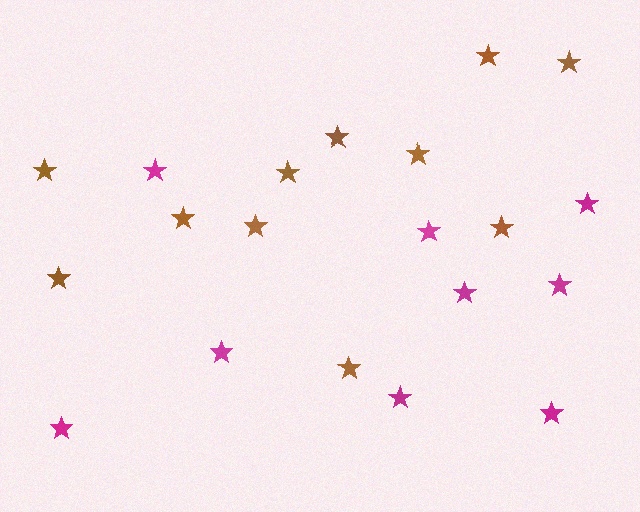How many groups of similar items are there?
There are 2 groups: one group of magenta stars (9) and one group of brown stars (11).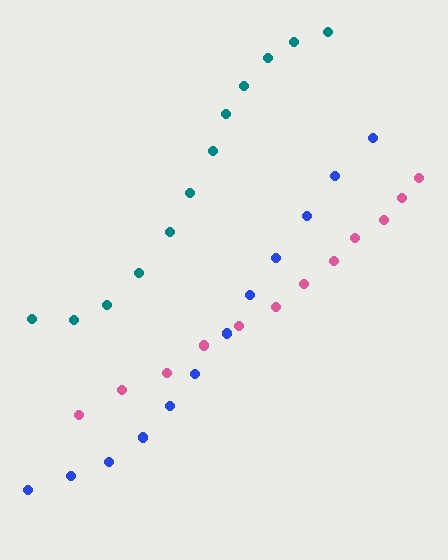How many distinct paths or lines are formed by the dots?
There are 3 distinct paths.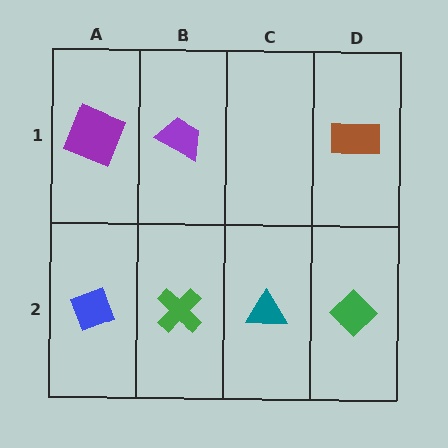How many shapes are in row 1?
3 shapes.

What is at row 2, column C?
A teal triangle.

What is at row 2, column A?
A blue diamond.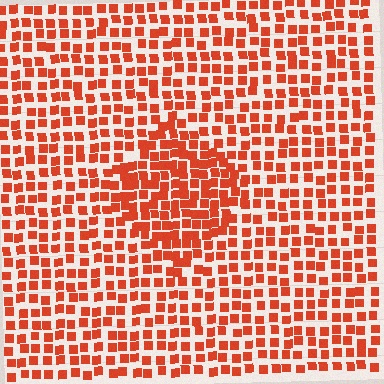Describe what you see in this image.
The image contains small red elements arranged at two different densities. A diamond-shaped region is visible where the elements are more densely packed than the surrounding area.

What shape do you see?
I see a diamond.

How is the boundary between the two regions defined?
The boundary is defined by a change in element density (approximately 1.6x ratio). All elements are the same color, size, and shape.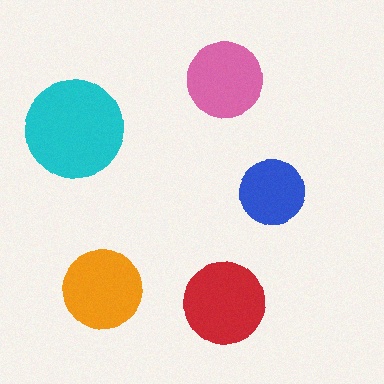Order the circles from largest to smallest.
the cyan one, the red one, the orange one, the pink one, the blue one.